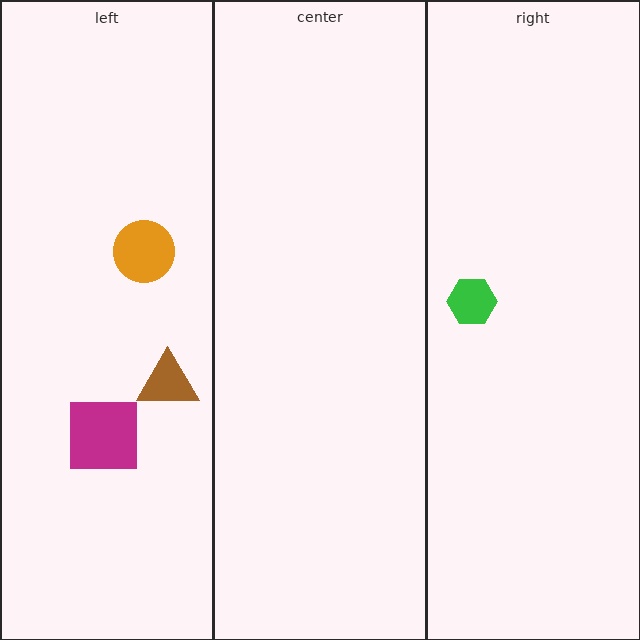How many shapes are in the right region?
1.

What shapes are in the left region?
The brown triangle, the orange circle, the magenta square.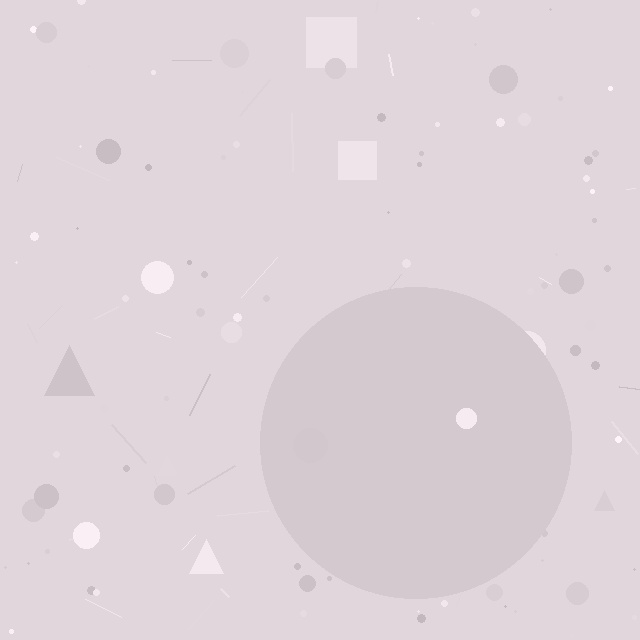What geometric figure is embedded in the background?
A circle is embedded in the background.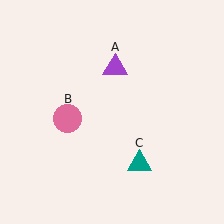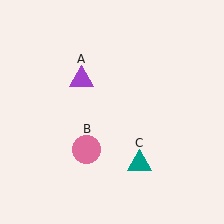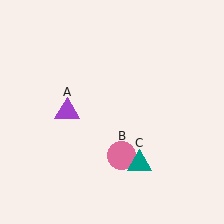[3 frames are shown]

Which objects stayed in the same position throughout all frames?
Teal triangle (object C) remained stationary.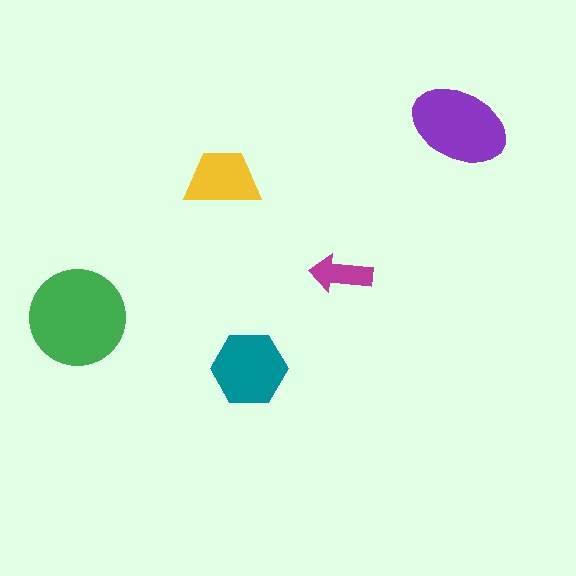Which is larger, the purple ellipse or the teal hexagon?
The purple ellipse.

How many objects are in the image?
There are 5 objects in the image.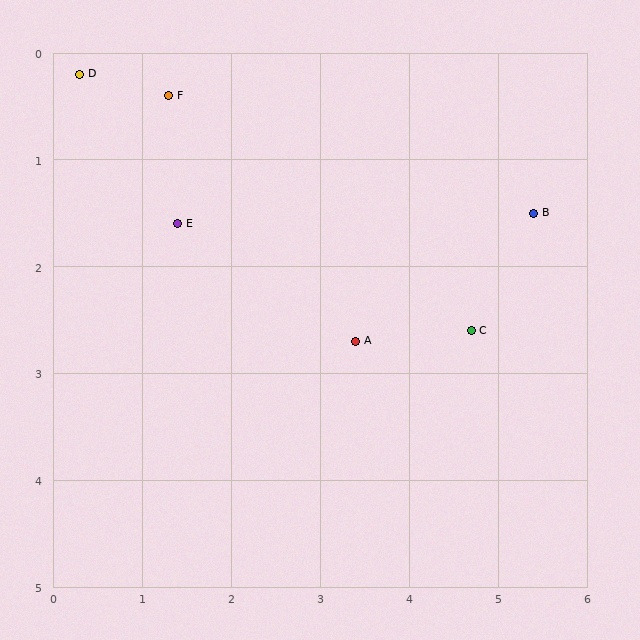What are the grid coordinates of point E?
Point E is at approximately (1.4, 1.6).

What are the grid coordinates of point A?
Point A is at approximately (3.4, 2.7).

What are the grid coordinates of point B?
Point B is at approximately (5.4, 1.5).